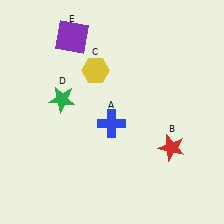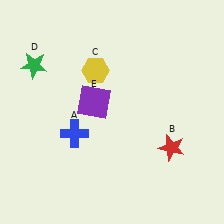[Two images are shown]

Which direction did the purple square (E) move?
The purple square (E) moved down.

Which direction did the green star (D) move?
The green star (D) moved up.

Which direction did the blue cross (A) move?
The blue cross (A) moved left.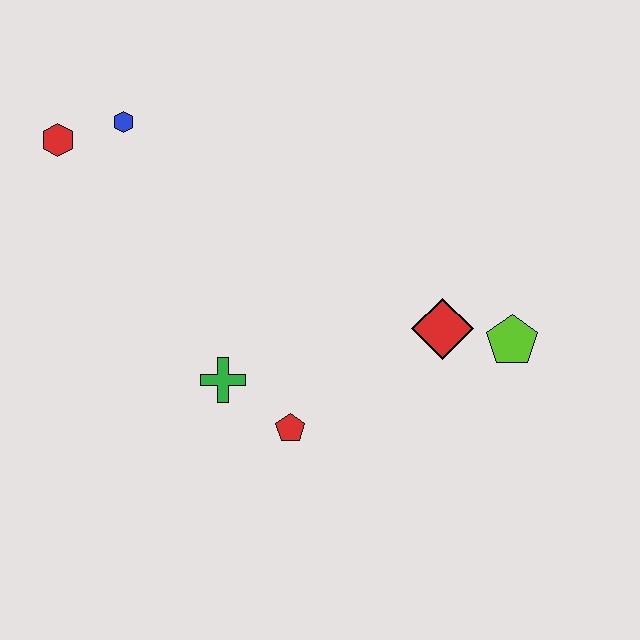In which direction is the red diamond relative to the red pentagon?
The red diamond is to the right of the red pentagon.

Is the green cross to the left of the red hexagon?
No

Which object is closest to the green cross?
The red pentagon is closest to the green cross.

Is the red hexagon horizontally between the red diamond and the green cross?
No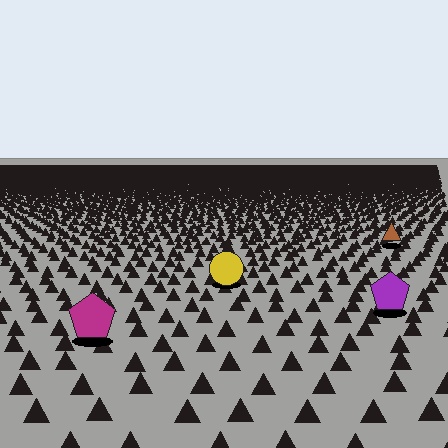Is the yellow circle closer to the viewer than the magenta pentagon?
No. The magenta pentagon is closer — you can tell from the texture gradient: the ground texture is coarser near it.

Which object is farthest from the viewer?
The brown triangle is farthest from the viewer. It appears smaller and the ground texture around it is denser.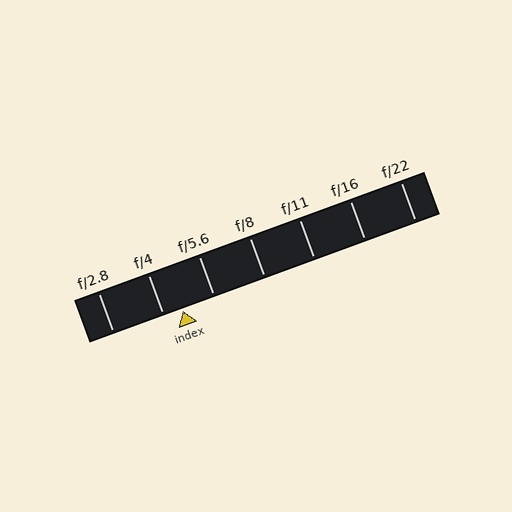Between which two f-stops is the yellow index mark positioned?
The index mark is between f/4 and f/5.6.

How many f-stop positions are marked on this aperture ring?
There are 7 f-stop positions marked.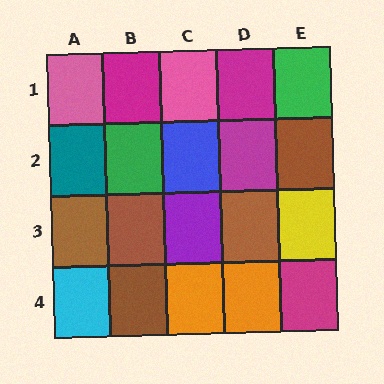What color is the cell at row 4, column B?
Brown.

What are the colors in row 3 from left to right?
Brown, brown, purple, brown, yellow.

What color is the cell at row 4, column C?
Orange.